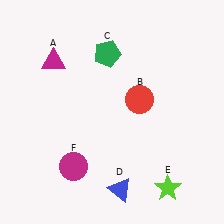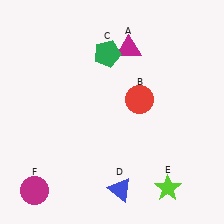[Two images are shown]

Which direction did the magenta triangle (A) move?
The magenta triangle (A) moved right.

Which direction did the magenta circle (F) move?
The magenta circle (F) moved left.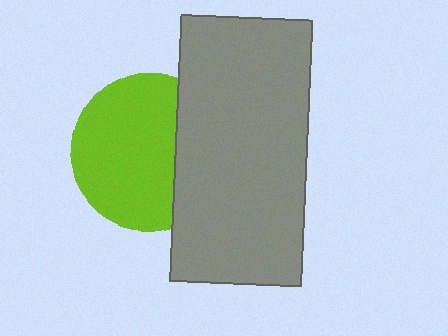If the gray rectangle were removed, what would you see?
You would see the complete lime circle.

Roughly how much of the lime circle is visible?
Most of it is visible (roughly 69%).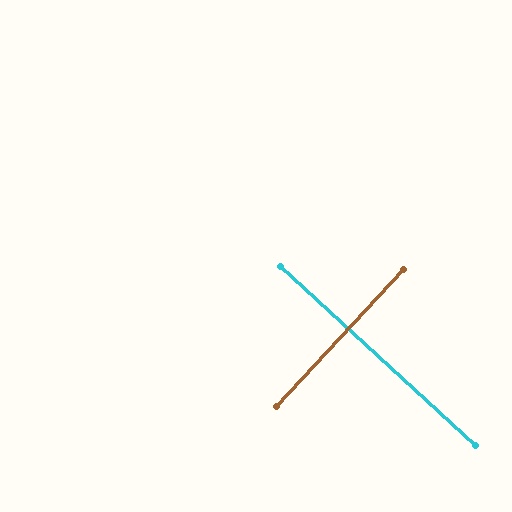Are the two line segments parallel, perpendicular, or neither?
Perpendicular — they meet at approximately 90°.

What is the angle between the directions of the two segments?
Approximately 90 degrees.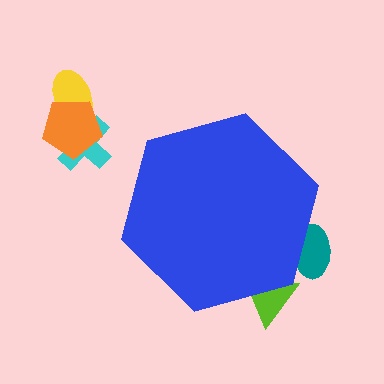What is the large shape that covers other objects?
A blue hexagon.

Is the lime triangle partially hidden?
Yes, the lime triangle is partially hidden behind the blue hexagon.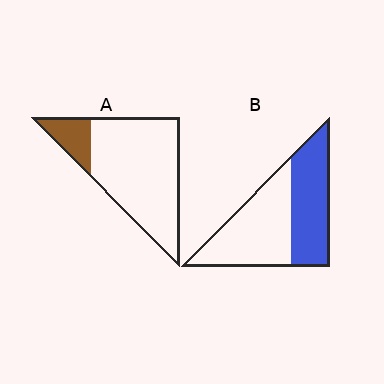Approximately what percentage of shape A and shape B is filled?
A is approximately 15% and B is approximately 45%.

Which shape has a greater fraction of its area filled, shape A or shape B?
Shape B.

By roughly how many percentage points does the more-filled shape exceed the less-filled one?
By roughly 30 percentage points (B over A).